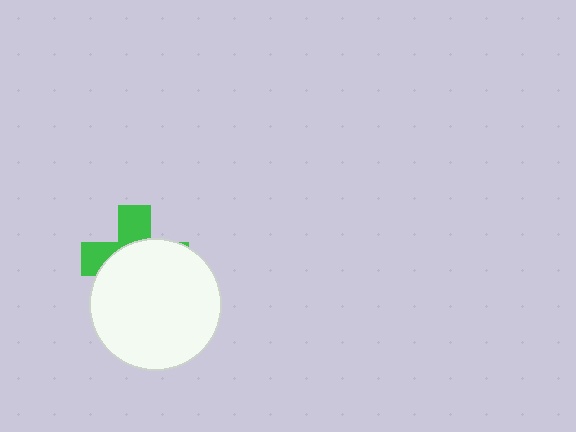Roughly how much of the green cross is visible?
A small part of it is visible (roughly 35%).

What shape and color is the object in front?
The object in front is a white circle.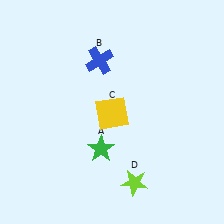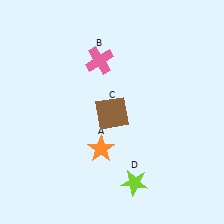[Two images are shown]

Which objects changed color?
A changed from green to orange. B changed from blue to pink. C changed from yellow to brown.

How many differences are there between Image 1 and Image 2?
There are 3 differences between the two images.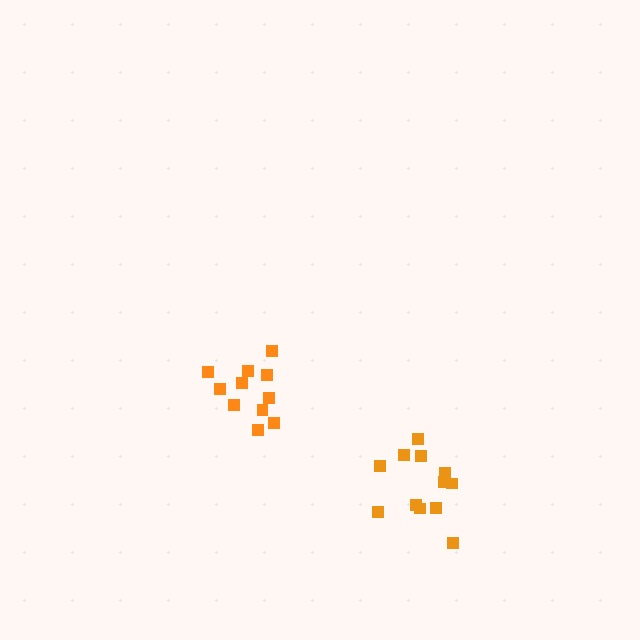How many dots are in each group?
Group 1: 12 dots, Group 2: 11 dots (23 total).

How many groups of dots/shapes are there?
There are 2 groups.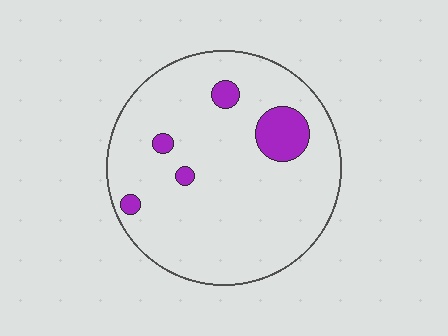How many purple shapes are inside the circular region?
5.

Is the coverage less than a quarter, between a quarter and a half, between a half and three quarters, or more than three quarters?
Less than a quarter.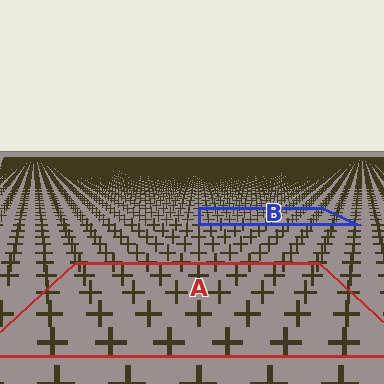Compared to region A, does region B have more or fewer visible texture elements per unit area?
Region B has more texture elements per unit area — they are packed more densely because it is farther away.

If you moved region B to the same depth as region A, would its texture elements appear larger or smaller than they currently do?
They would appear larger. At a closer depth, the same texture elements are projected at a bigger on-screen size.